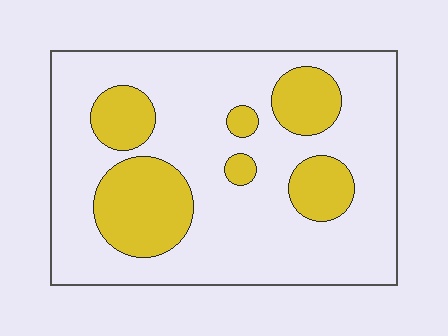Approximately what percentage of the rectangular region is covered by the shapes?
Approximately 25%.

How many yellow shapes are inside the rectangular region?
6.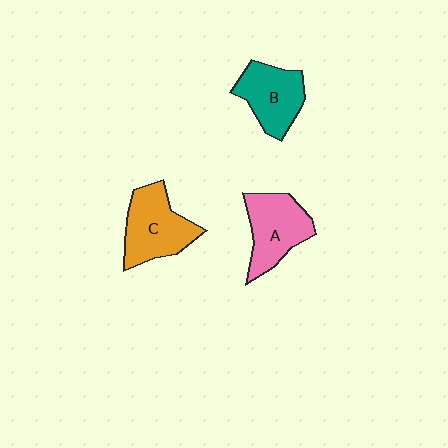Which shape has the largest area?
Shape C (orange).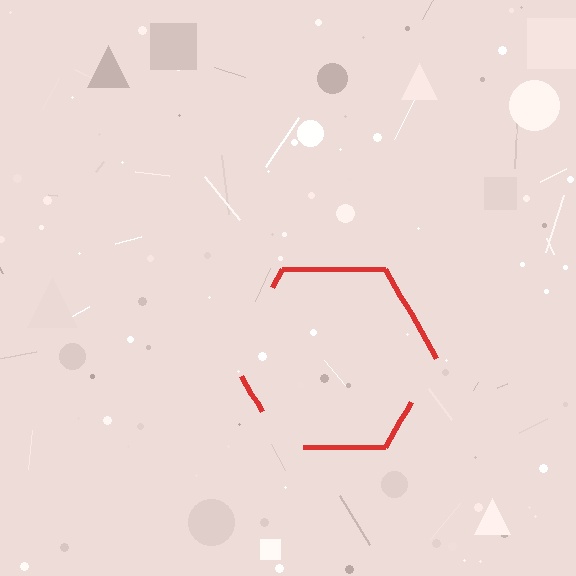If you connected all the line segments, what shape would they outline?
They would outline a hexagon.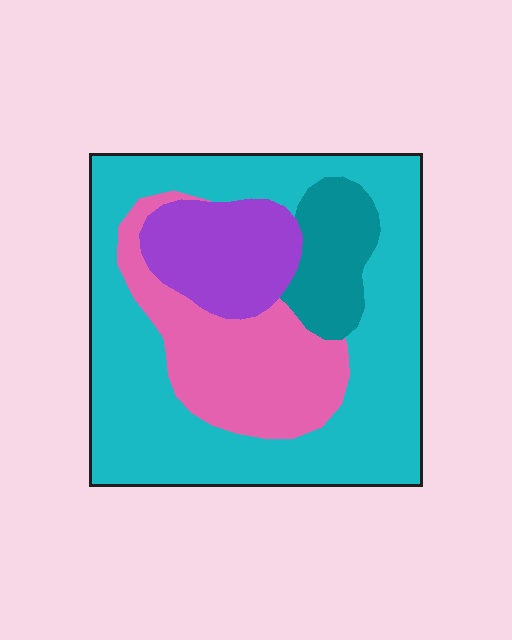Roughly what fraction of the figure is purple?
Purple covers around 15% of the figure.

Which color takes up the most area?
Cyan, at roughly 55%.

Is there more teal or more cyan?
Cyan.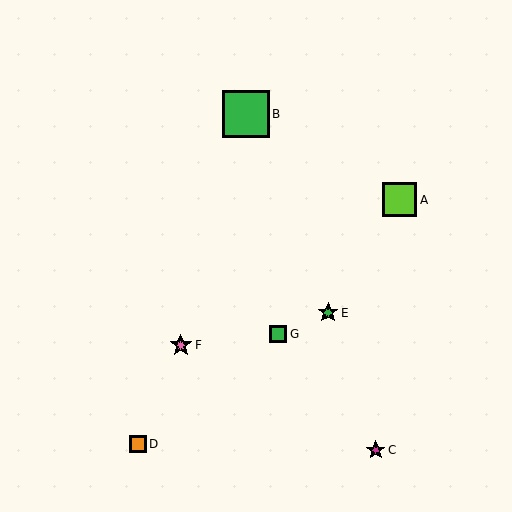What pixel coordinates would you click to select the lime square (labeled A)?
Click at (400, 200) to select the lime square A.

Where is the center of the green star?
The center of the green star is at (328, 313).